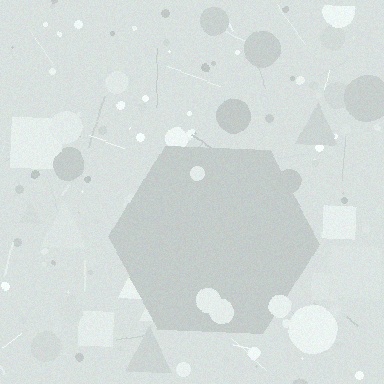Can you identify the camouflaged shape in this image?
The camouflaged shape is a hexagon.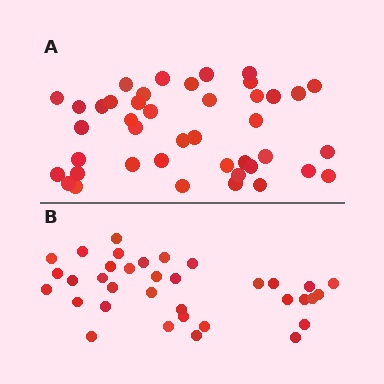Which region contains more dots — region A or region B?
Region A (the top region) has more dots.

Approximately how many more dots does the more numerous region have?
Region A has roughly 8 or so more dots than region B.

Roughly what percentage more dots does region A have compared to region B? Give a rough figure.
About 20% more.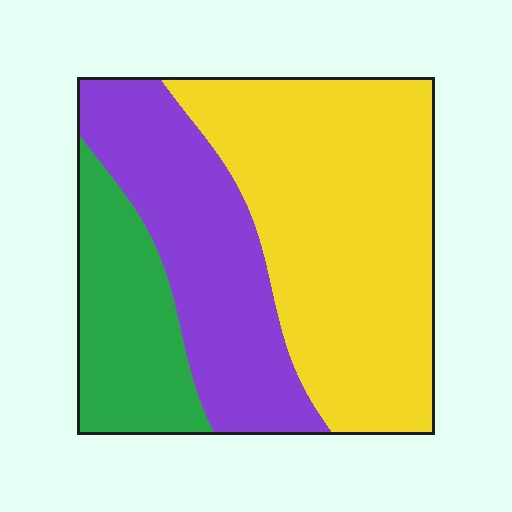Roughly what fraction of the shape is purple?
Purple takes up between a quarter and a half of the shape.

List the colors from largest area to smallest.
From largest to smallest: yellow, purple, green.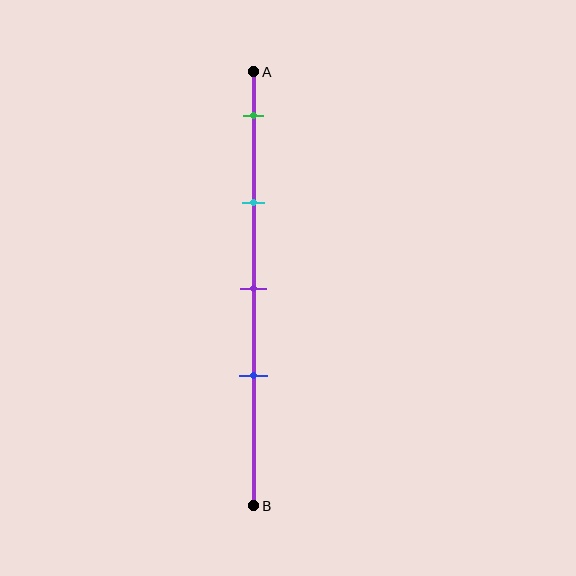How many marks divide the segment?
There are 4 marks dividing the segment.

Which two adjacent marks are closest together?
The purple and blue marks are the closest adjacent pair.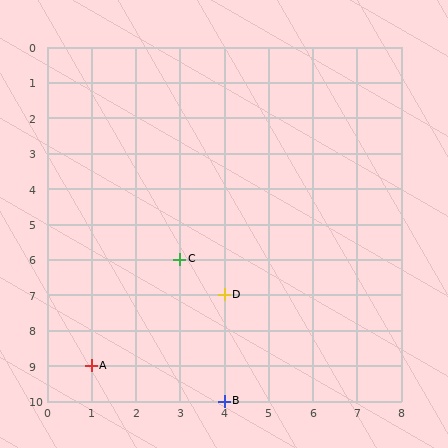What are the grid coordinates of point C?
Point C is at grid coordinates (3, 6).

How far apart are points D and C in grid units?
Points D and C are 1 column and 1 row apart (about 1.4 grid units diagonally).